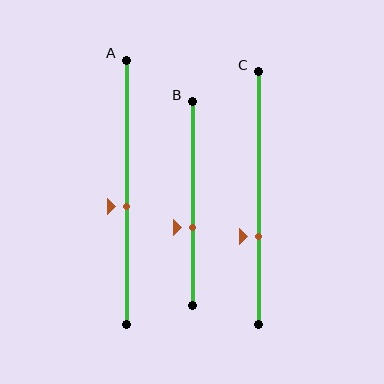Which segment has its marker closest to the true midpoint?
Segment A has its marker closest to the true midpoint.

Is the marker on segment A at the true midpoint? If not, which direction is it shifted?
No, the marker on segment A is shifted downward by about 6% of the segment length.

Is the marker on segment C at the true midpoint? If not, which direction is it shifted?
No, the marker on segment C is shifted downward by about 15% of the segment length.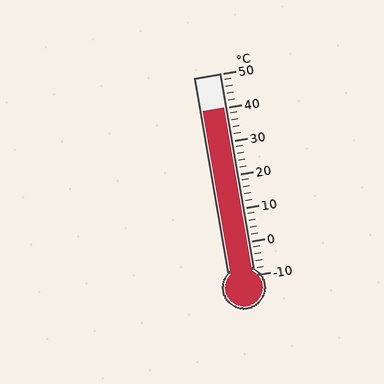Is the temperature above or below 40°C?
The temperature is at 40°C.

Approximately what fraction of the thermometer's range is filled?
The thermometer is filled to approximately 85% of its range.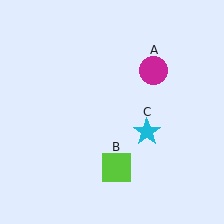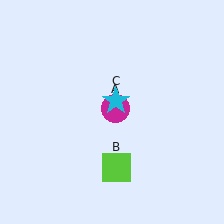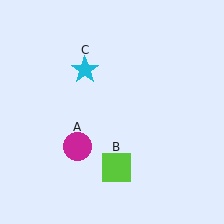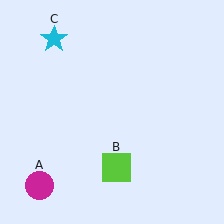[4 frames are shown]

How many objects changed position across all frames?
2 objects changed position: magenta circle (object A), cyan star (object C).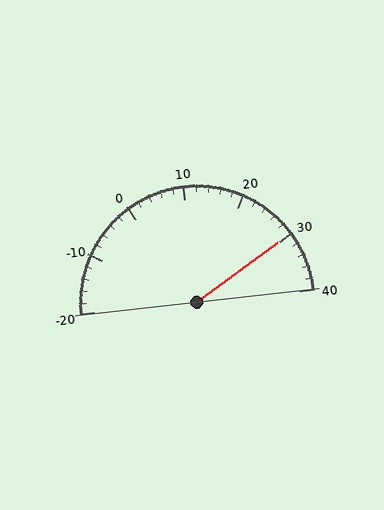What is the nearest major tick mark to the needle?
The nearest major tick mark is 30.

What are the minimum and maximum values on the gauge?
The gauge ranges from -20 to 40.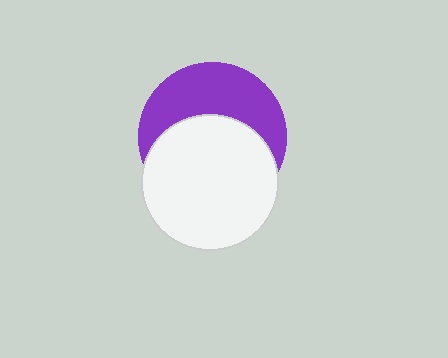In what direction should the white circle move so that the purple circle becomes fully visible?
The white circle should move down. That is the shortest direction to clear the overlap and leave the purple circle fully visible.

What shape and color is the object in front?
The object in front is a white circle.